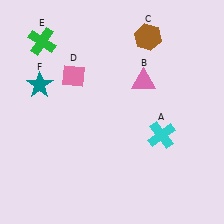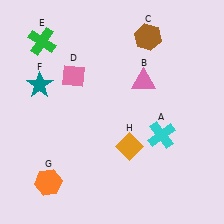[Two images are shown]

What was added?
An orange hexagon (G), an orange diamond (H) were added in Image 2.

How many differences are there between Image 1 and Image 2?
There are 2 differences between the two images.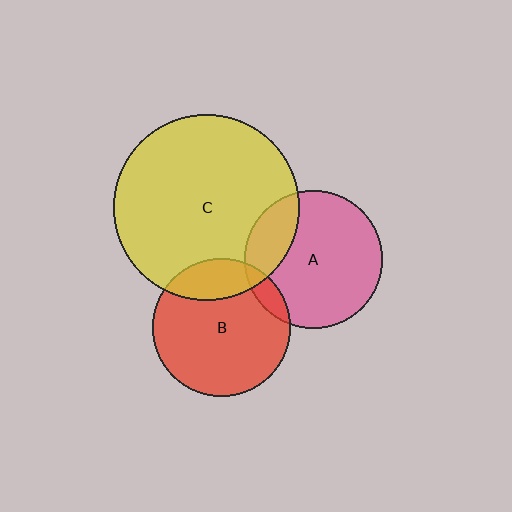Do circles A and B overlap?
Yes.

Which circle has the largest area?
Circle C (yellow).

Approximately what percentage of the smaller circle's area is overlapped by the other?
Approximately 10%.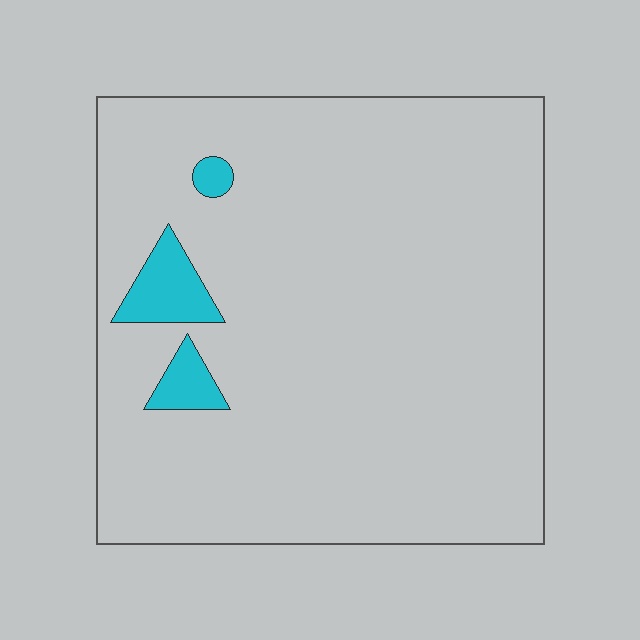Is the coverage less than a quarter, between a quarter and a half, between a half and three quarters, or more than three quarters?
Less than a quarter.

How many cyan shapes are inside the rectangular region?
3.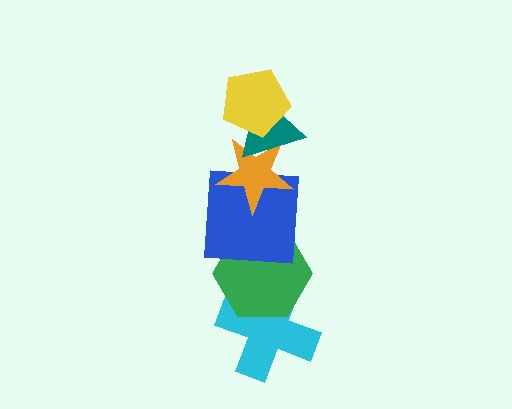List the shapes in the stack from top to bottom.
From top to bottom: the yellow pentagon, the teal triangle, the orange star, the blue square, the green hexagon, the cyan cross.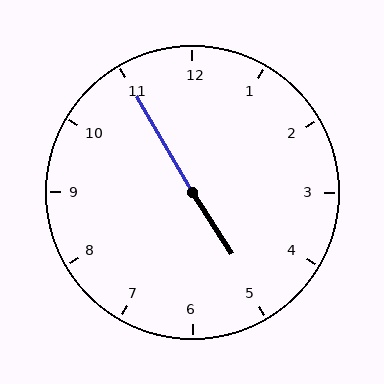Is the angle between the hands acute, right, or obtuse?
It is obtuse.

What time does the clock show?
4:55.